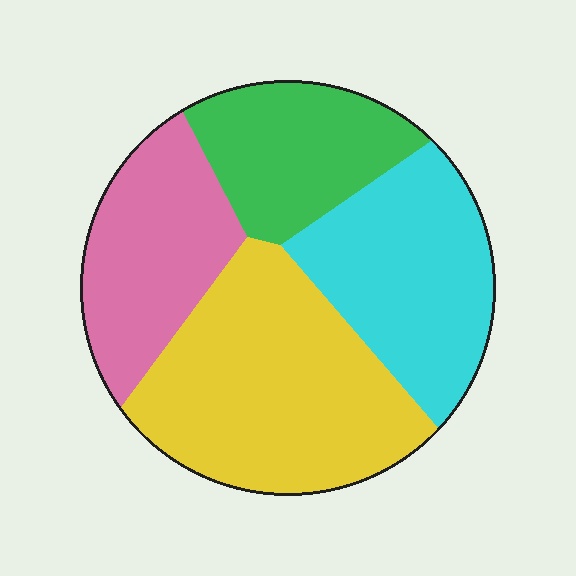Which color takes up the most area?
Yellow, at roughly 35%.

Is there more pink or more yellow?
Yellow.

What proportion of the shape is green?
Green takes up about one fifth (1/5) of the shape.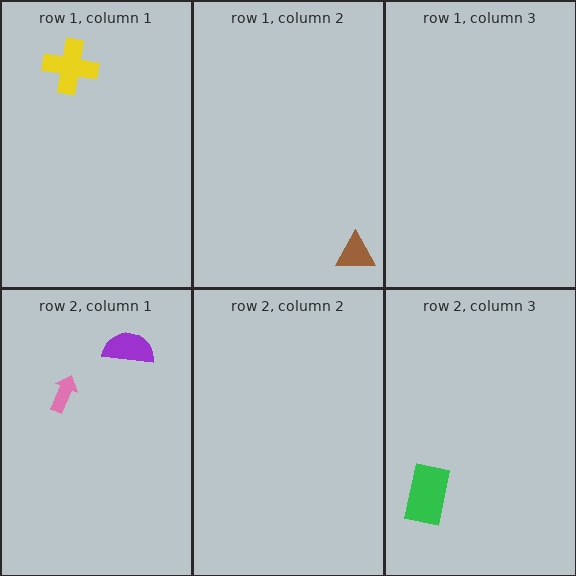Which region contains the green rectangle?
The row 2, column 3 region.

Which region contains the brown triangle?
The row 1, column 2 region.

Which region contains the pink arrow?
The row 2, column 1 region.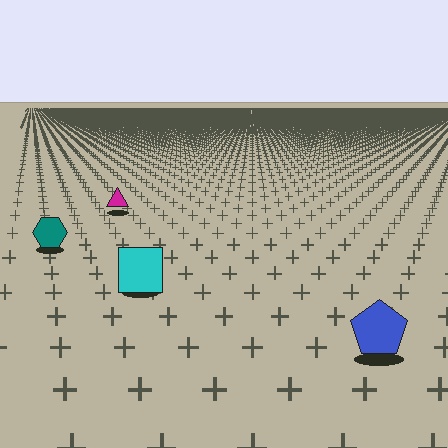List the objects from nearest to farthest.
From nearest to farthest: the blue pentagon, the cyan square, the teal hexagon, the magenta triangle.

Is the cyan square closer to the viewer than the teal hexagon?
Yes. The cyan square is closer — you can tell from the texture gradient: the ground texture is coarser near it.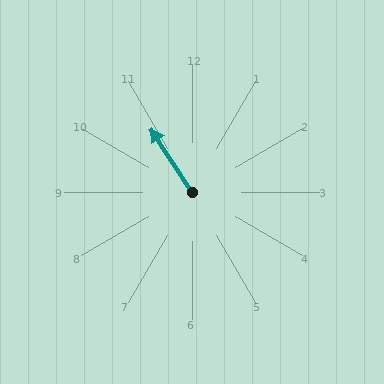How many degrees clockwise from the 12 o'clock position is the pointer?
Approximately 327 degrees.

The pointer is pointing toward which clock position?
Roughly 11 o'clock.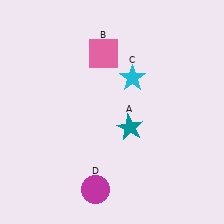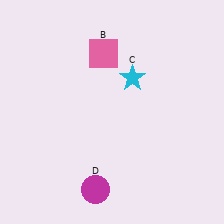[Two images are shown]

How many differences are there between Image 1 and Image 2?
There is 1 difference between the two images.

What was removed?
The teal star (A) was removed in Image 2.